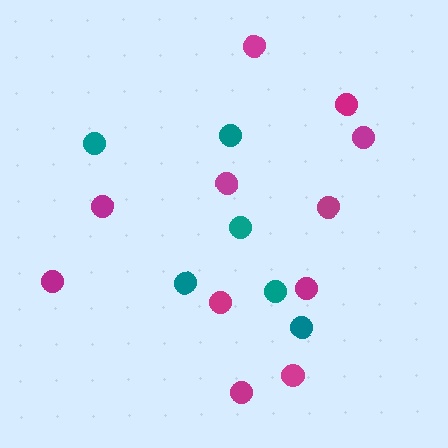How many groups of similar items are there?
There are 2 groups: one group of magenta circles (11) and one group of teal circles (6).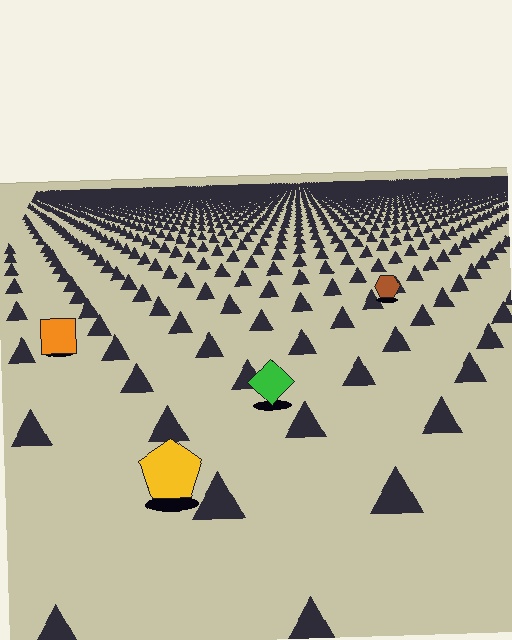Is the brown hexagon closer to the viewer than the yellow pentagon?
No. The yellow pentagon is closer — you can tell from the texture gradient: the ground texture is coarser near it.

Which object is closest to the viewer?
The yellow pentagon is closest. The texture marks near it are larger and more spread out.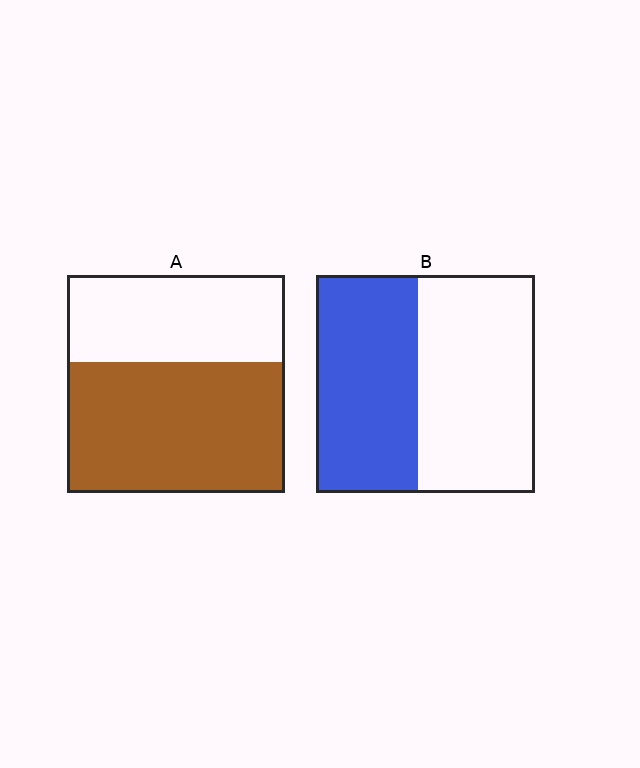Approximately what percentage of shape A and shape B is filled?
A is approximately 60% and B is approximately 45%.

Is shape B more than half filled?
Roughly half.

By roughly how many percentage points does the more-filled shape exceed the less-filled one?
By roughly 15 percentage points (A over B).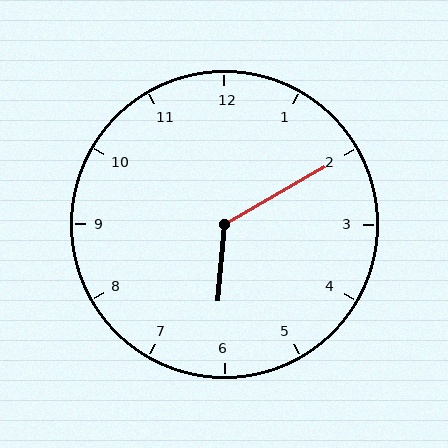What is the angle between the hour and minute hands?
Approximately 125 degrees.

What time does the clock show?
6:10.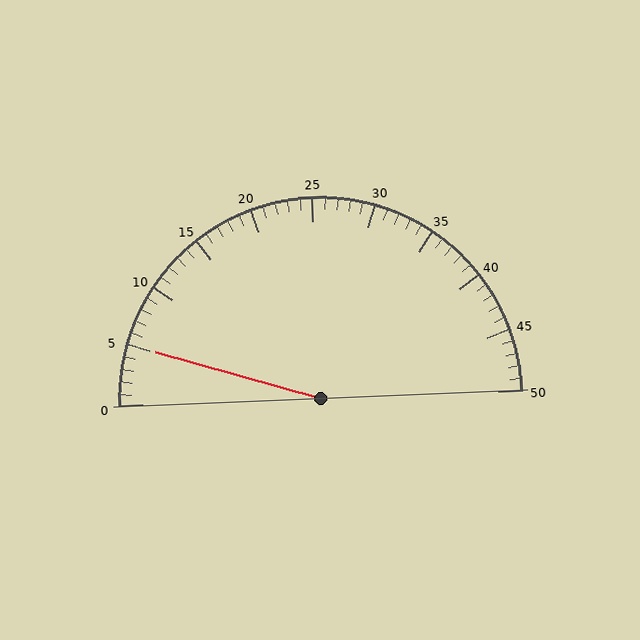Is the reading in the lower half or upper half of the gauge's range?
The reading is in the lower half of the range (0 to 50).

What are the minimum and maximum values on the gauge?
The gauge ranges from 0 to 50.